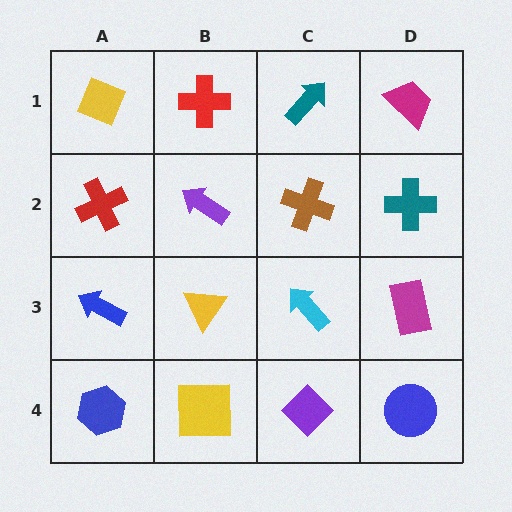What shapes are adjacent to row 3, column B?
A purple arrow (row 2, column B), a yellow square (row 4, column B), a blue arrow (row 3, column A), a cyan arrow (row 3, column C).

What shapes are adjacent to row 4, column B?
A yellow triangle (row 3, column B), a blue hexagon (row 4, column A), a purple diamond (row 4, column C).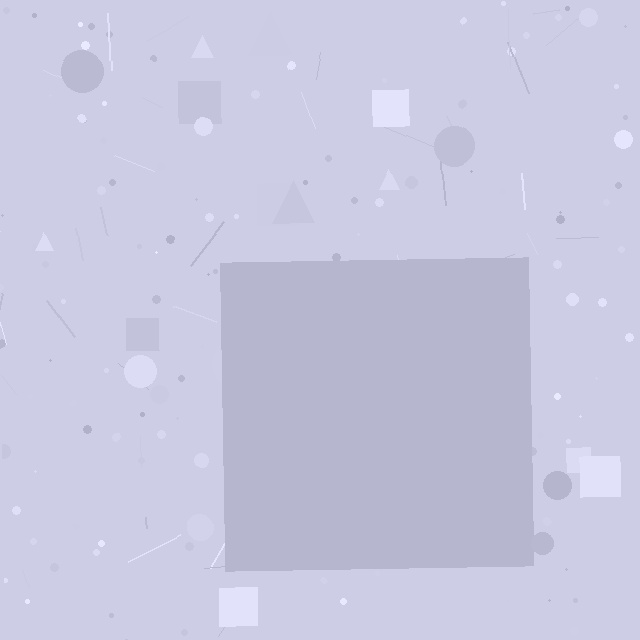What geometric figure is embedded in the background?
A square is embedded in the background.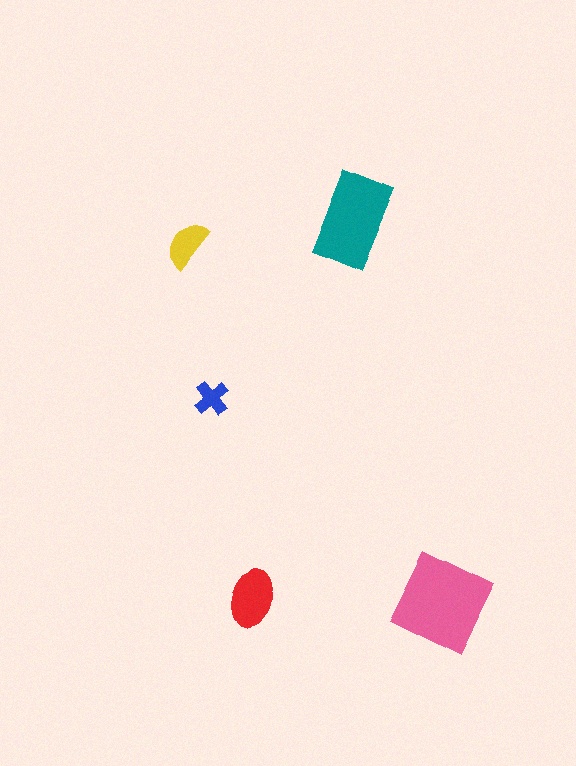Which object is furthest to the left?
The yellow semicircle is leftmost.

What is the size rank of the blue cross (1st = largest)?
5th.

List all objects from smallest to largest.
The blue cross, the yellow semicircle, the red ellipse, the teal rectangle, the pink diamond.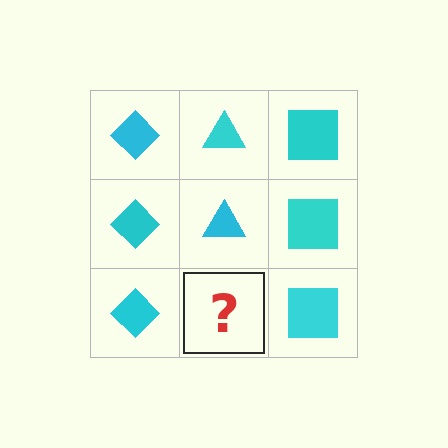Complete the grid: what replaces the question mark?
The question mark should be replaced with a cyan triangle.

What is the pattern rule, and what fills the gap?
The rule is that each column has a consistent shape. The gap should be filled with a cyan triangle.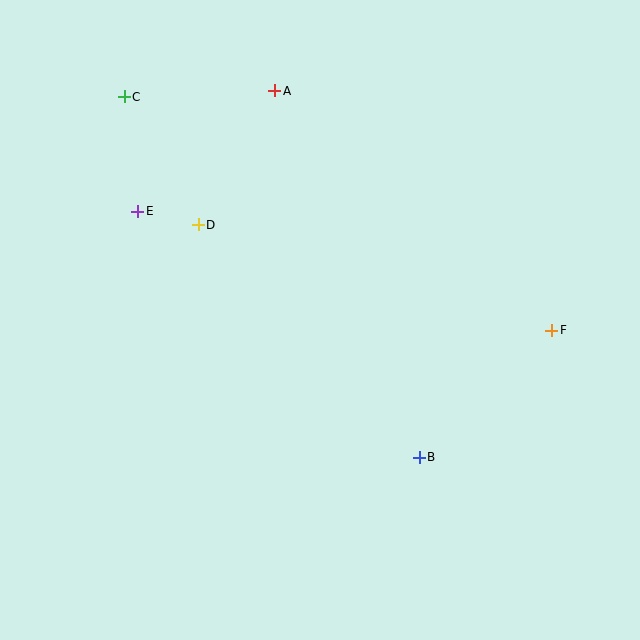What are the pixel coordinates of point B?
Point B is at (419, 457).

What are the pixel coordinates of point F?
Point F is at (552, 330).